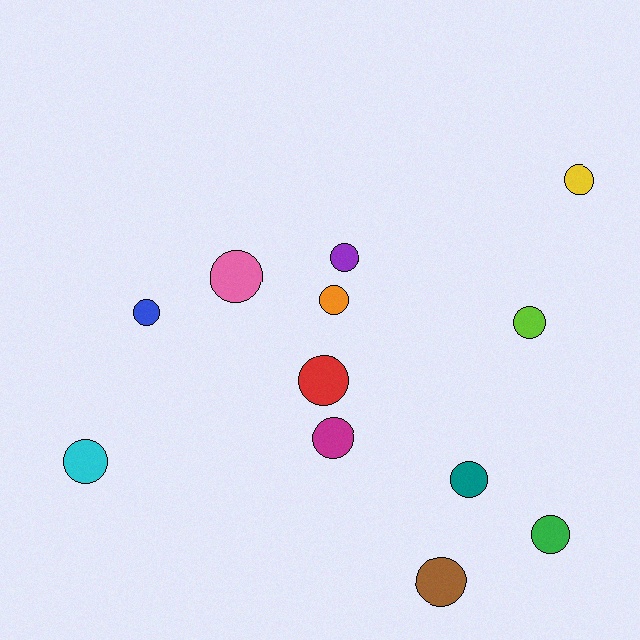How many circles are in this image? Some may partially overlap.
There are 12 circles.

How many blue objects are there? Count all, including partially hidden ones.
There is 1 blue object.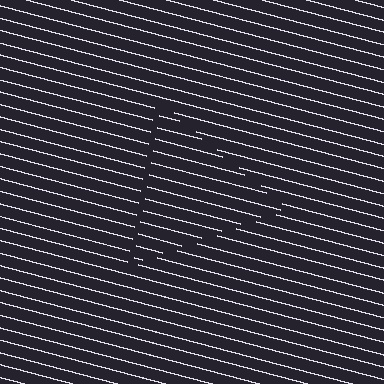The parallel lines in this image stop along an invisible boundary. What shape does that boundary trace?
An illusory triangle. The interior of the shape contains the same grating, shifted by half a period — the contour is defined by the phase discontinuity where line-ends from the inner and outer gratings abut.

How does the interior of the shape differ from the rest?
The interior of the shape contains the same grating, shifted by half a period — the contour is defined by the phase discontinuity where line-ends from the inner and outer gratings abut.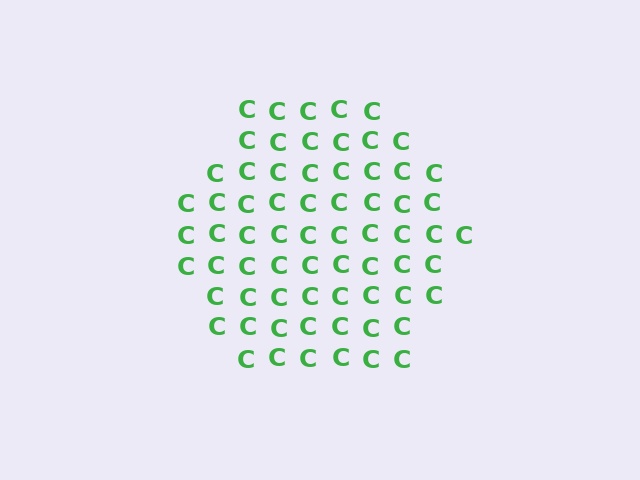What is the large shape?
The large shape is a hexagon.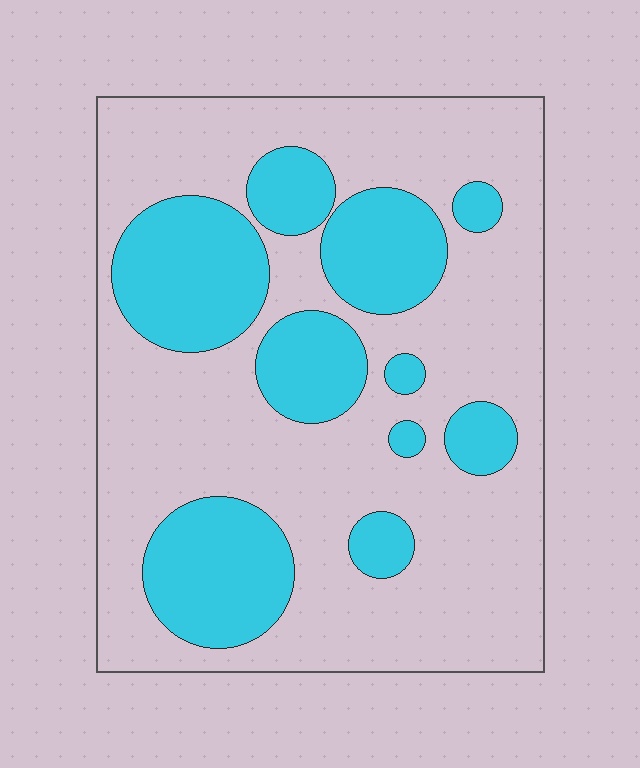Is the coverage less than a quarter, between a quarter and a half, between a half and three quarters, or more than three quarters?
Between a quarter and a half.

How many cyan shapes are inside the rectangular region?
10.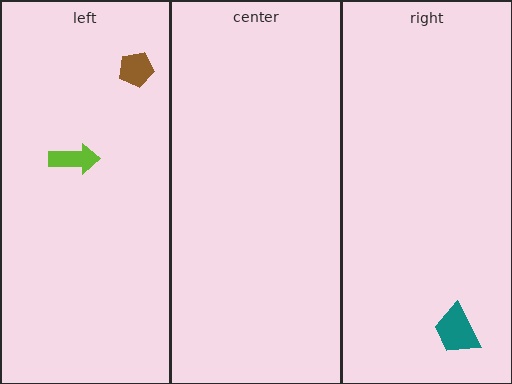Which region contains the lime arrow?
The left region.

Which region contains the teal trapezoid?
The right region.